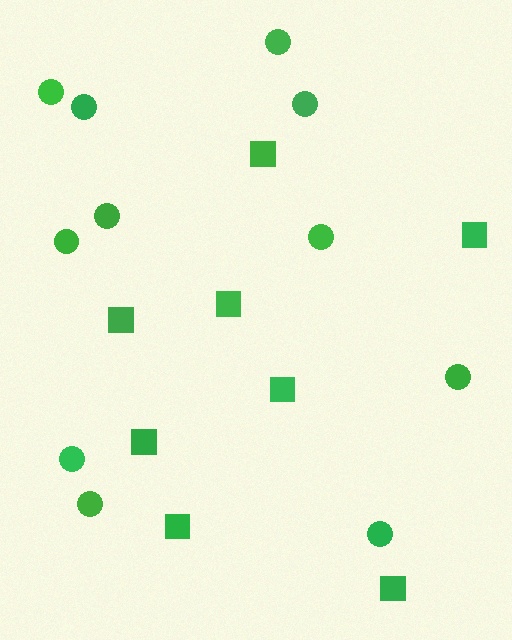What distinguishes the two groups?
There are 2 groups: one group of circles (11) and one group of squares (8).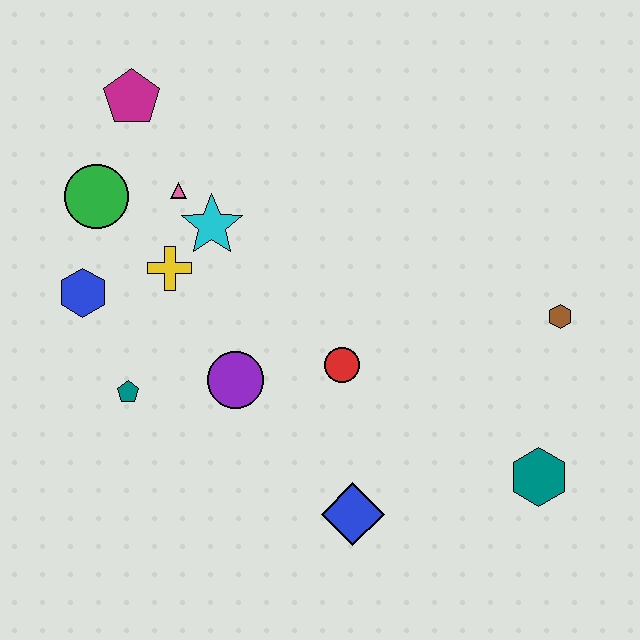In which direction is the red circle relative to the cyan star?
The red circle is below the cyan star.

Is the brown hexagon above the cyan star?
No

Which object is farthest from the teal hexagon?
The magenta pentagon is farthest from the teal hexagon.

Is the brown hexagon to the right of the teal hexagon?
Yes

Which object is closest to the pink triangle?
The cyan star is closest to the pink triangle.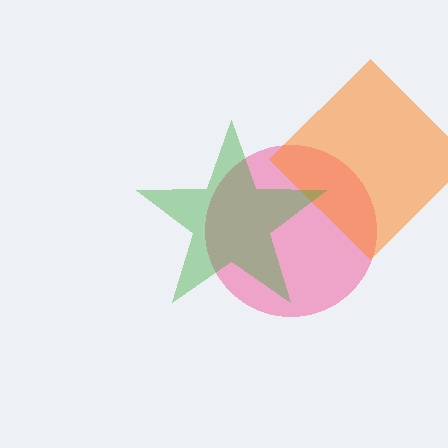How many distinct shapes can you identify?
There are 3 distinct shapes: a pink circle, an orange diamond, a green star.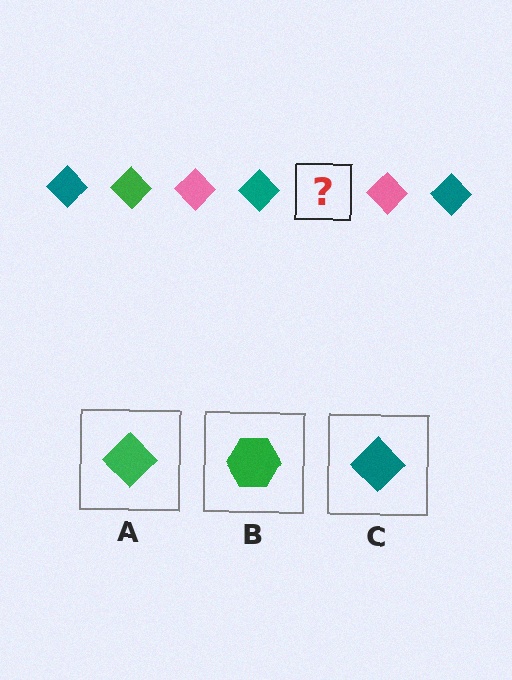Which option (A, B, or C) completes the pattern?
A.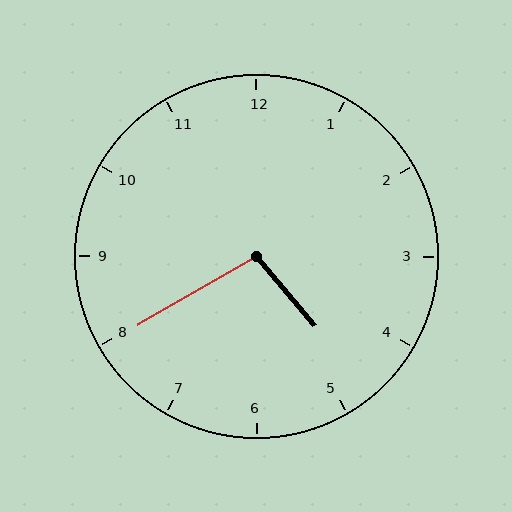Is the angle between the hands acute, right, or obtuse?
It is obtuse.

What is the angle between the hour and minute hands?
Approximately 100 degrees.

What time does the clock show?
4:40.